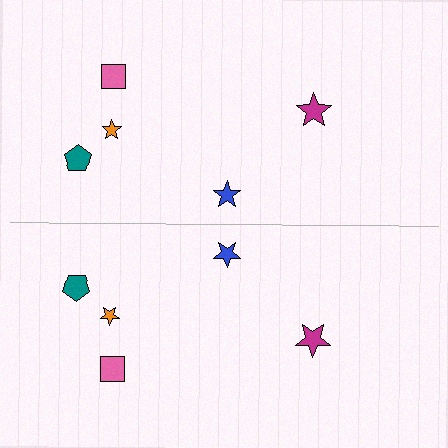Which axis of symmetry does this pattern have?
The pattern has a horizontal axis of symmetry running through the center of the image.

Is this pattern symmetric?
Yes, this pattern has bilateral (reflection) symmetry.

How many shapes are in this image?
There are 10 shapes in this image.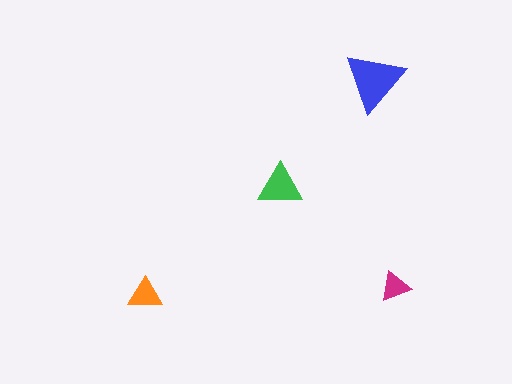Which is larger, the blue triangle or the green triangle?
The blue one.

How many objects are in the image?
There are 4 objects in the image.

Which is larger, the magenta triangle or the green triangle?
The green one.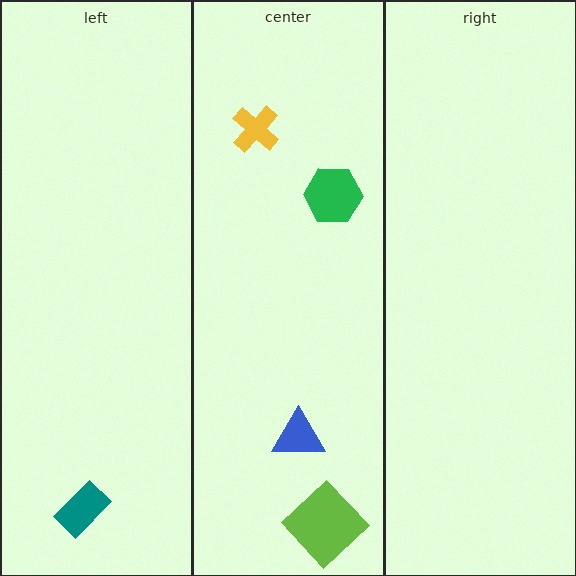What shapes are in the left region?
The teal rectangle.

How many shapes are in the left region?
1.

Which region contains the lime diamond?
The center region.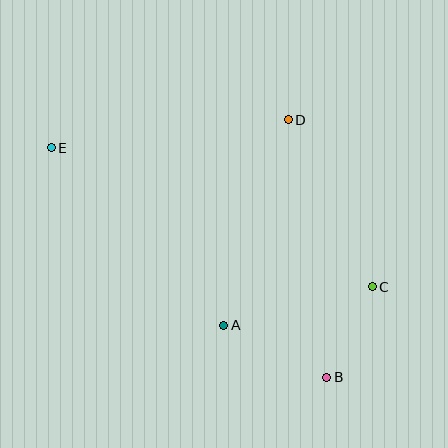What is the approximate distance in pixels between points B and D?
The distance between B and D is approximately 260 pixels.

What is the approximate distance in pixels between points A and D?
The distance between A and D is approximately 216 pixels.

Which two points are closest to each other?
Points B and C are closest to each other.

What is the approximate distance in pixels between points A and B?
The distance between A and B is approximately 115 pixels.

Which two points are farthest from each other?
Points B and E are farthest from each other.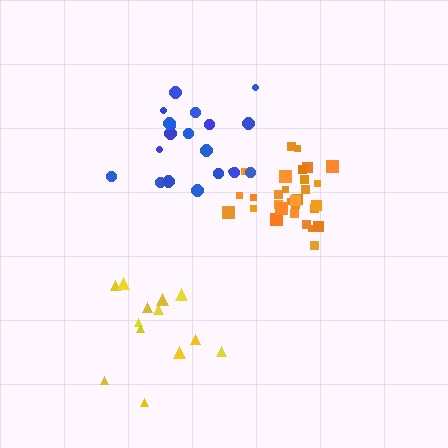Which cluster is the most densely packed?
Orange.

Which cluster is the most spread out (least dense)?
Yellow.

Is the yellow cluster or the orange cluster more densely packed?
Orange.